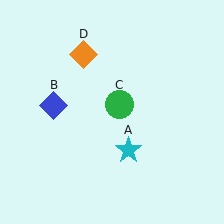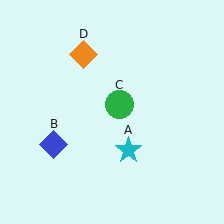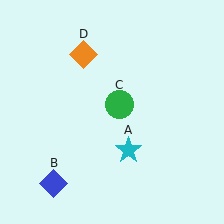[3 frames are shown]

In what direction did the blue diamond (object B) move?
The blue diamond (object B) moved down.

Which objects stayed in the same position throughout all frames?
Cyan star (object A) and green circle (object C) and orange diamond (object D) remained stationary.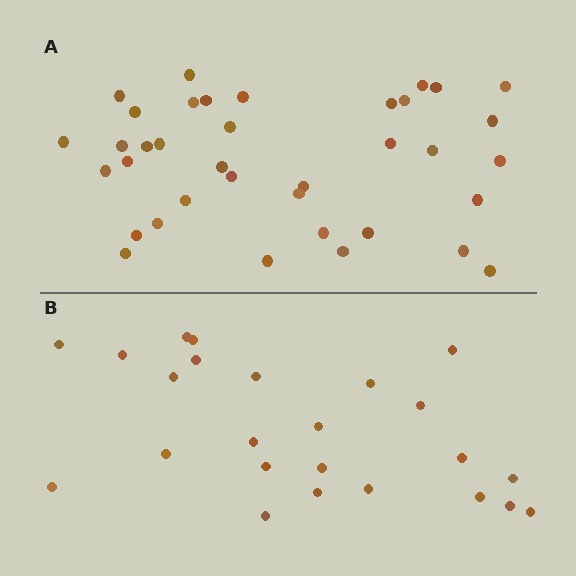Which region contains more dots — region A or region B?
Region A (the top region) has more dots.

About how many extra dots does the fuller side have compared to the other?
Region A has approximately 15 more dots than region B.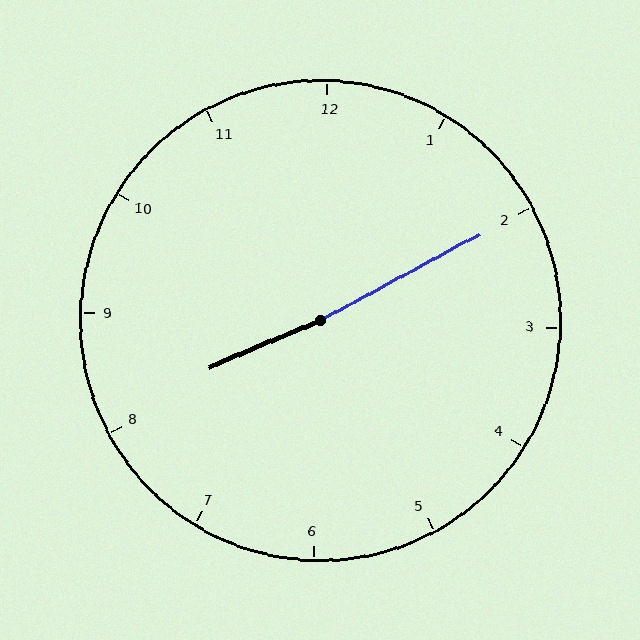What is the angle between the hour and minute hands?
Approximately 175 degrees.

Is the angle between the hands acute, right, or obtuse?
It is obtuse.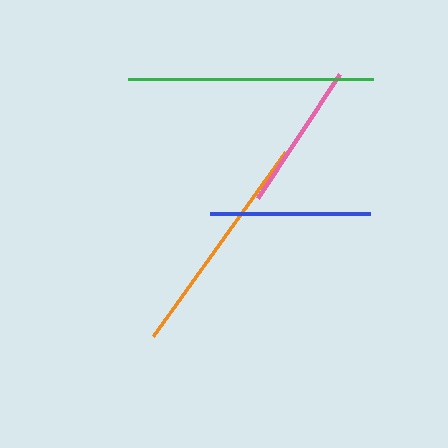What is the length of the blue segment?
The blue segment is approximately 160 pixels long.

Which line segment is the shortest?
The pink line is the shortest at approximately 149 pixels.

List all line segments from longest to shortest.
From longest to shortest: green, orange, blue, pink.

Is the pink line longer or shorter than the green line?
The green line is longer than the pink line.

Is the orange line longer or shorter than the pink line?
The orange line is longer than the pink line.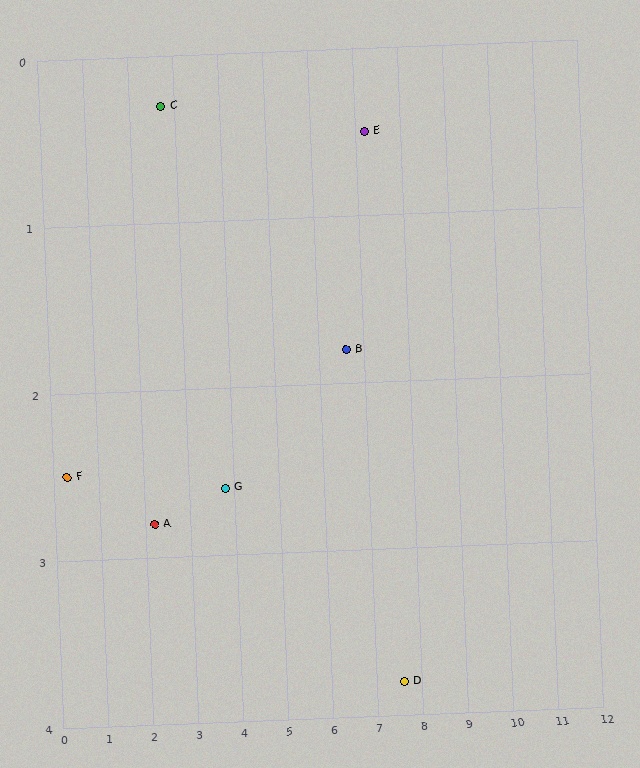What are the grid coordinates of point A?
Point A is at approximately (2.2, 2.8).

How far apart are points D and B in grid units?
Points D and B are about 2.2 grid units apart.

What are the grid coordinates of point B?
Point B is at approximately (6.6, 1.8).